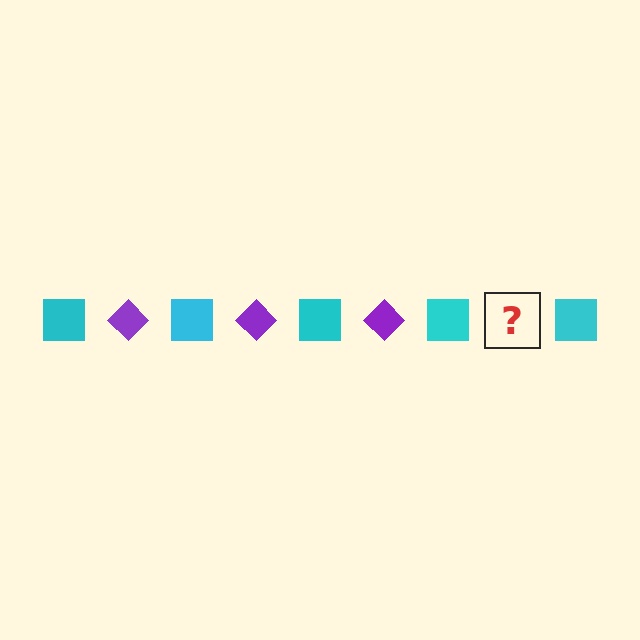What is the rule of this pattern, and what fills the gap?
The rule is that the pattern alternates between cyan square and purple diamond. The gap should be filled with a purple diamond.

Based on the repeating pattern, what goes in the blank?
The blank should be a purple diamond.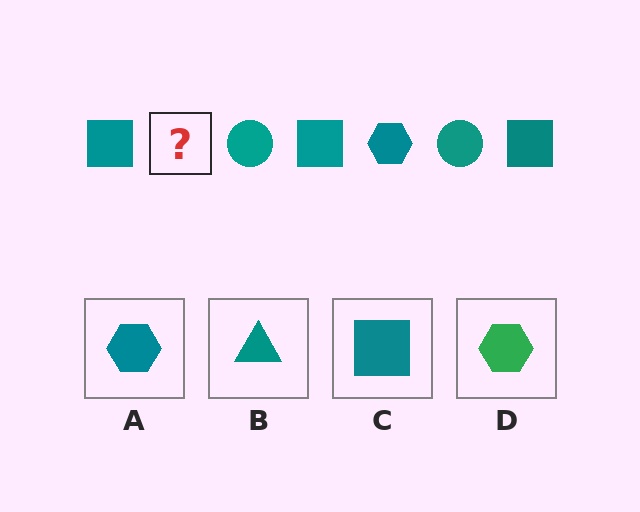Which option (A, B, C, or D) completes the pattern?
A.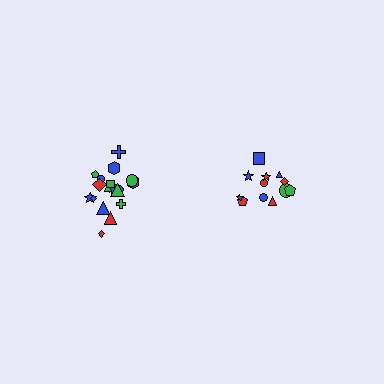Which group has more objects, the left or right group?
The left group.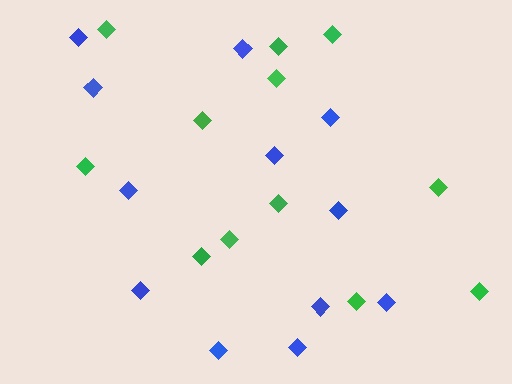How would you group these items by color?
There are 2 groups: one group of green diamonds (12) and one group of blue diamonds (12).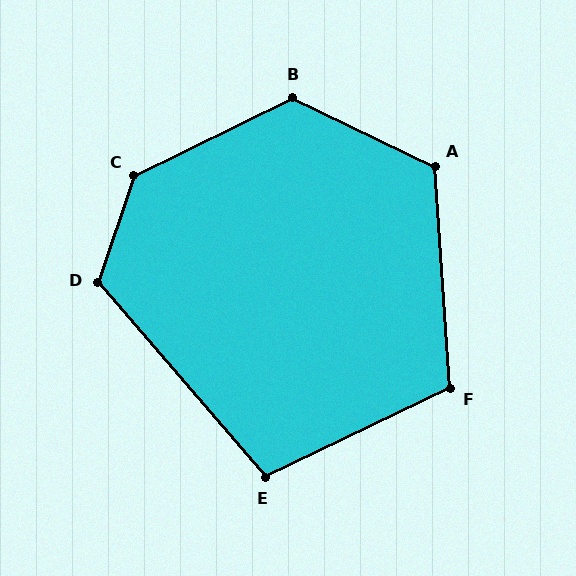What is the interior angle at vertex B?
Approximately 128 degrees (obtuse).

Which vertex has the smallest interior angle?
E, at approximately 105 degrees.